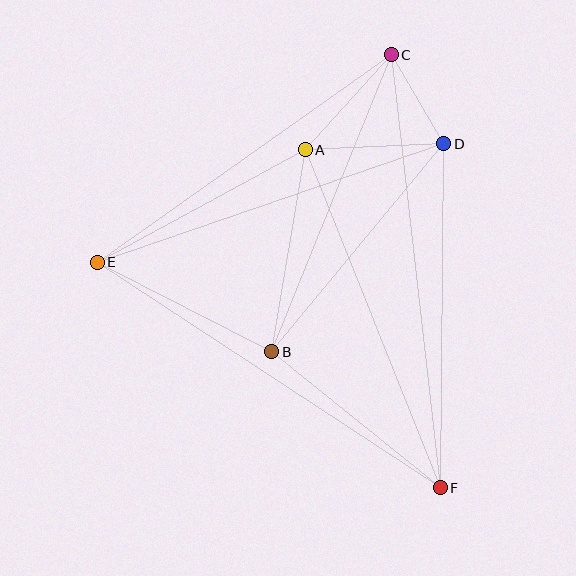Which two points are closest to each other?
Points C and D are closest to each other.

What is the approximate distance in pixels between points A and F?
The distance between A and F is approximately 364 pixels.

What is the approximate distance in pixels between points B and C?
The distance between B and C is approximately 320 pixels.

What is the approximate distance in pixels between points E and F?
The distance between E and F is approximately 411 pixels.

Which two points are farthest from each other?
Points C and F are farthest from each other.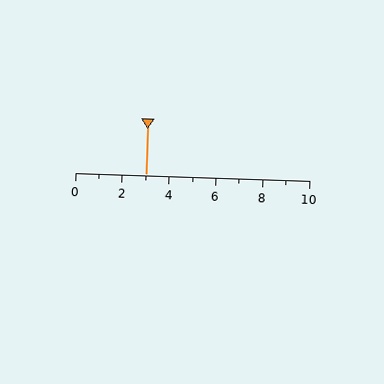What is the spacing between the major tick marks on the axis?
The major ticks are spaced 2 apart.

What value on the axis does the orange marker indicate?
The marker indicates approximately 3.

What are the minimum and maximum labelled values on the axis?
The axis runs from 0 to 10.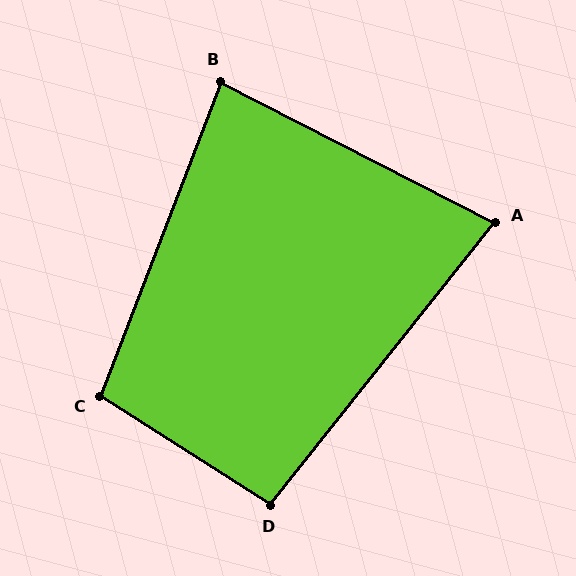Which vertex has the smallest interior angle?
A, at approximately 79 degrees.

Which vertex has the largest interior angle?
C, at approximately 101 degrees.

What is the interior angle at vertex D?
Approximately 96 degrees (obtuse).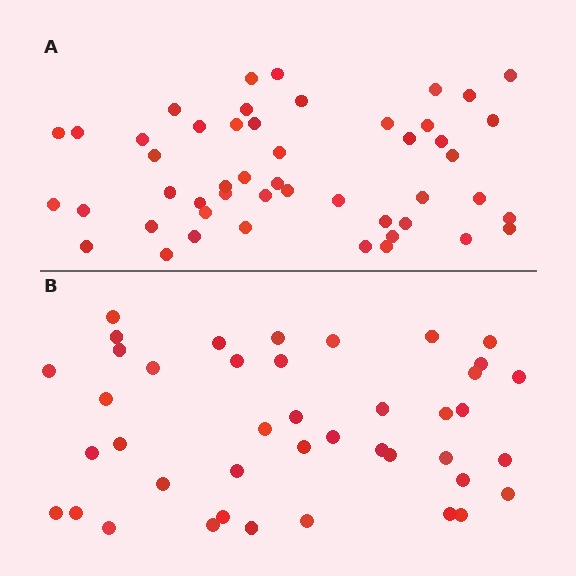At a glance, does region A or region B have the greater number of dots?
Region A (the top region) has more dots.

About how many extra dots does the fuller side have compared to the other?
Region A has roughly 8 or so more dots than region B.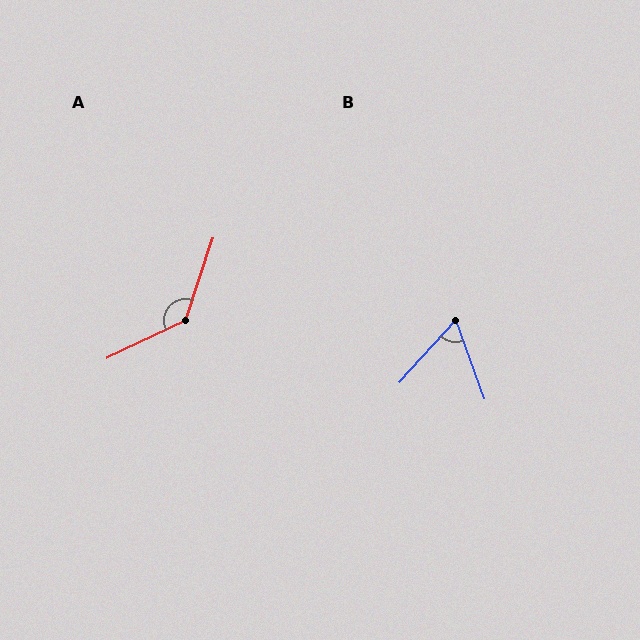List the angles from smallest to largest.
B (62°), A (134°).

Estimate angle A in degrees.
Approximately 134 degrees.